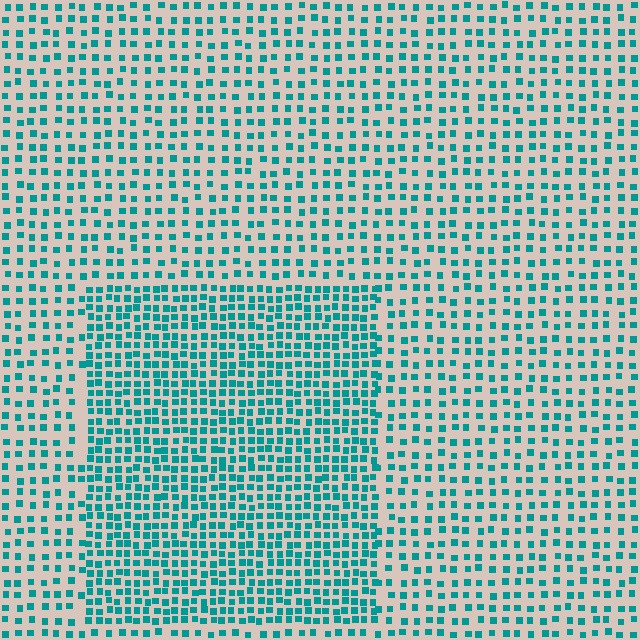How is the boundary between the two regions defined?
The boundary is defined by a change in element density (approximately 1.8x ratio). All elements are the same color, size, and shape.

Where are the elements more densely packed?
The elements are more densely packed inside the rectangle boundary.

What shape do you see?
I see a rectangle.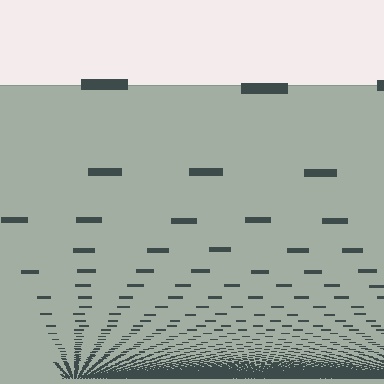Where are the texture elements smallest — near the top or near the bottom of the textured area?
Near the bottom.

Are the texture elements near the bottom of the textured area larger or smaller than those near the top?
Smaller. The gradient is inverted — elements near the bottom are smaller and denser.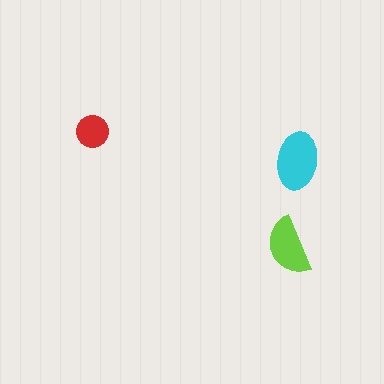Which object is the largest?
The cyan ellipse.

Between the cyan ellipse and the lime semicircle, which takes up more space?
The cyan ellipse.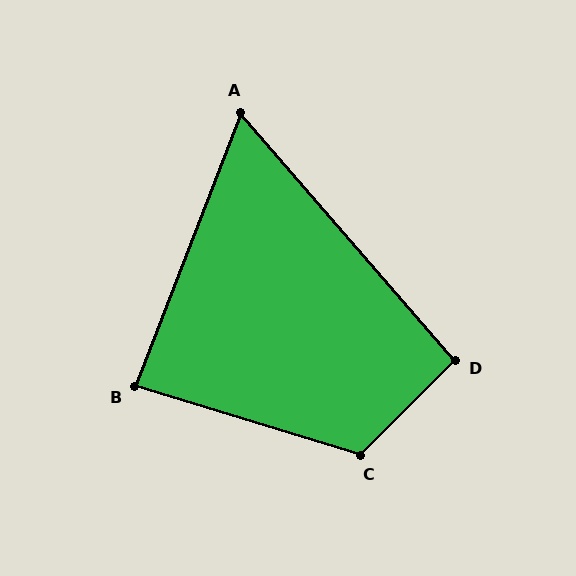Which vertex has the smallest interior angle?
A, at approximately 62 degrees.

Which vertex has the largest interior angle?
C, at approximately 118 degrees.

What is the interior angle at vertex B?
Approximately 86 degrees (approximately right).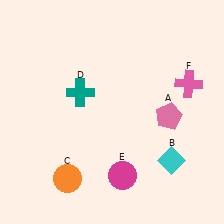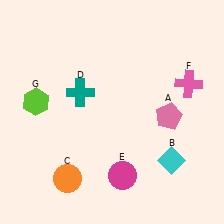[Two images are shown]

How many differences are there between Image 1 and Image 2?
There is 1 difference between the two images.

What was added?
A lime hexagon (G) was added in Image 2.